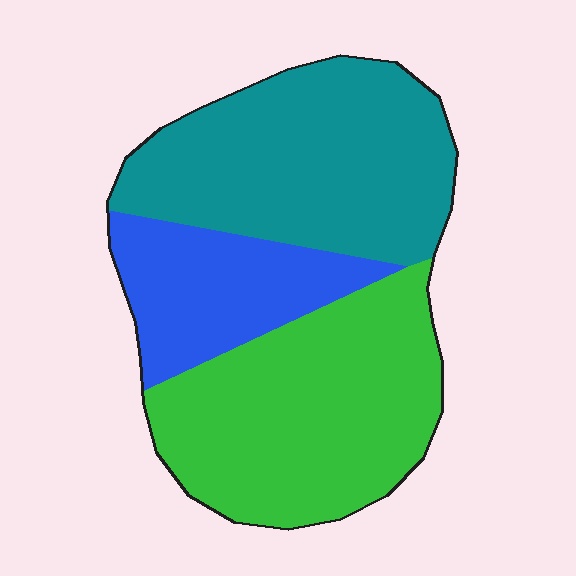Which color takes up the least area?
Blue, at roughly 20%.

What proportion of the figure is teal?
Teal takes up about two fifths (2/5) of the figure.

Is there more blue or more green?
Green.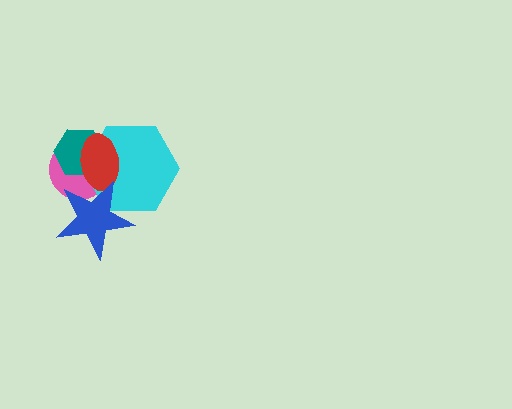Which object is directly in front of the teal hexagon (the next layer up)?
The cyan hexagon is directly in front of the teal hexagon.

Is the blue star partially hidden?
No, no other shape covers it.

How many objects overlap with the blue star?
3 objects overlap with the blue star.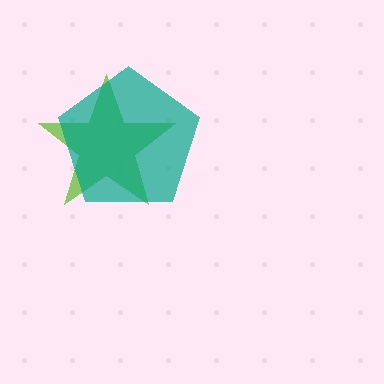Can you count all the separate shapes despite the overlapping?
Yes, there are 2 separate shapes.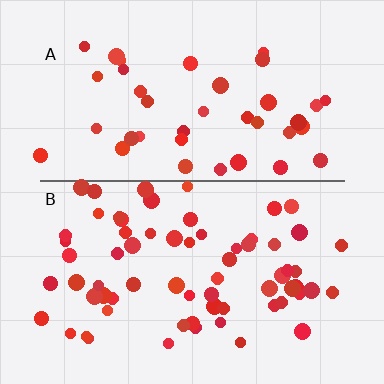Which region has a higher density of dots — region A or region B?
B (the bottom).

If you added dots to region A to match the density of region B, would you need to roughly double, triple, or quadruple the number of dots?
Approximately double.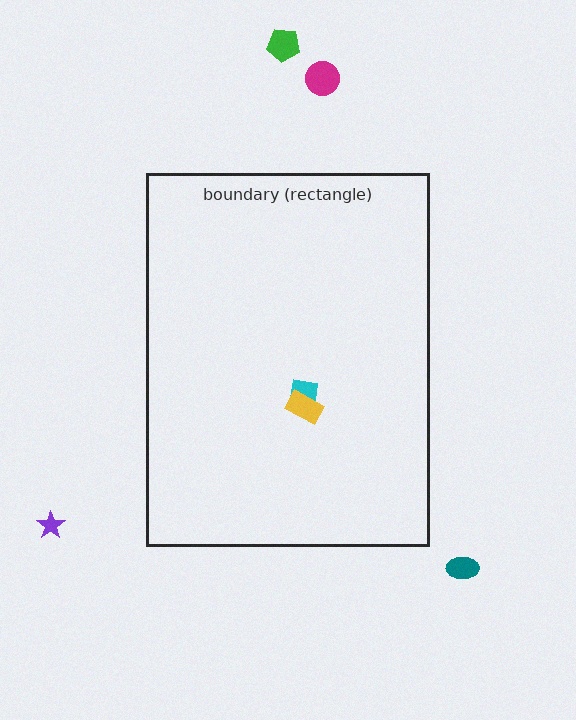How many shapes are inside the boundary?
2 inside, 4 outside.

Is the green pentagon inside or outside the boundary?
Outside.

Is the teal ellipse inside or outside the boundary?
Outside.